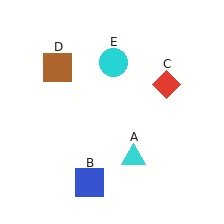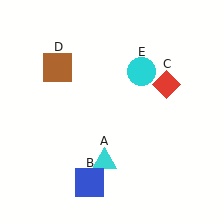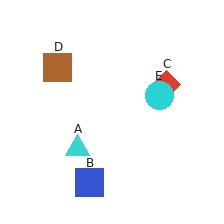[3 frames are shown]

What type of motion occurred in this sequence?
The cyan triangle (object A), cyan circle (object E) rotated clockwise around the center of the scene.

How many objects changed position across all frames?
2 objects changed position: cyan triangle (object A), cyan circle (object E).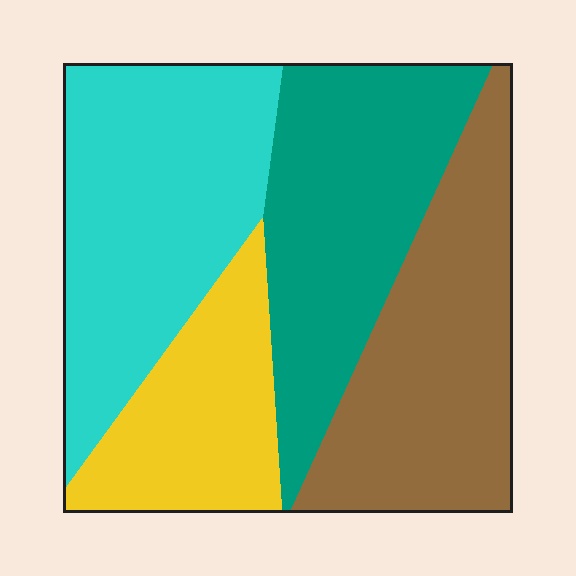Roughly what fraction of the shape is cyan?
Cyan takes up about one third (1/3) of the shape.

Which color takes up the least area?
Yellow, at roughly 15%.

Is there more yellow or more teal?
Teal.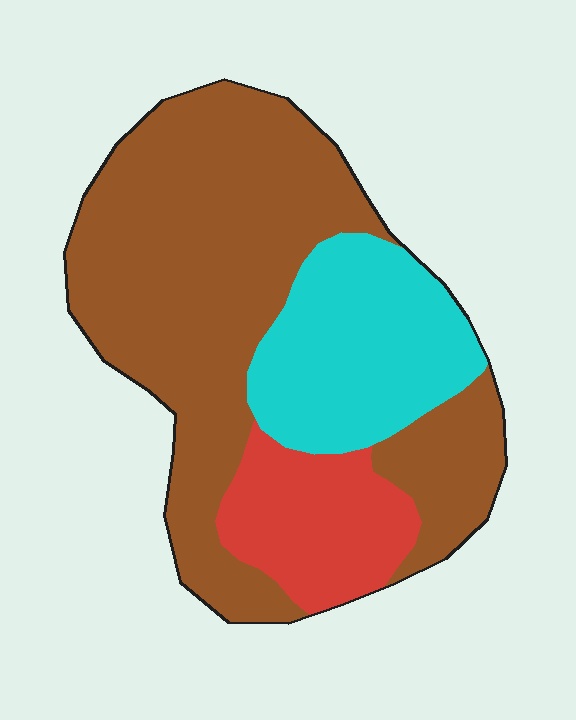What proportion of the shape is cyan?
Cyan takes up about one quarter (1/4) of the shape.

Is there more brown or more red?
Brown.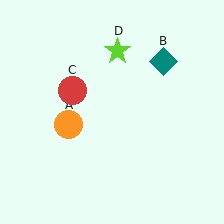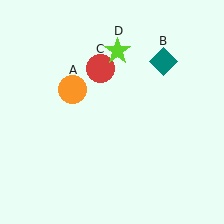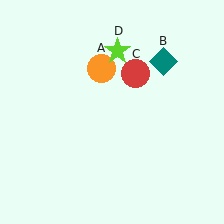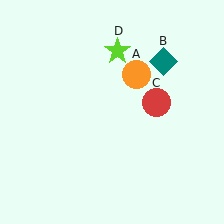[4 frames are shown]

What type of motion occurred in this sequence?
The orange circle (object A), red circle (object C) rotated clockwise around the center of the scene.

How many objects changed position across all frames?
2 objects changed position: orange circle (object A), red circle (object C).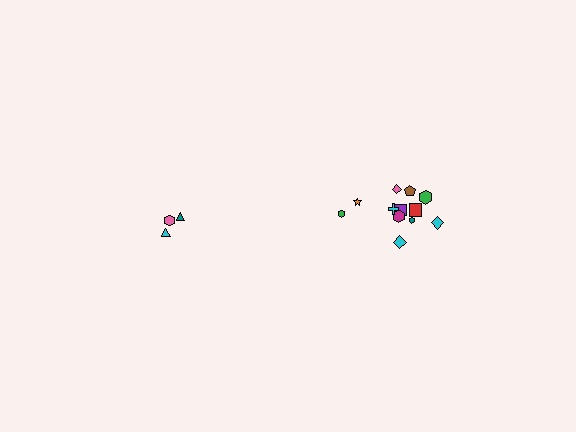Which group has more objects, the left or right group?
The right group.